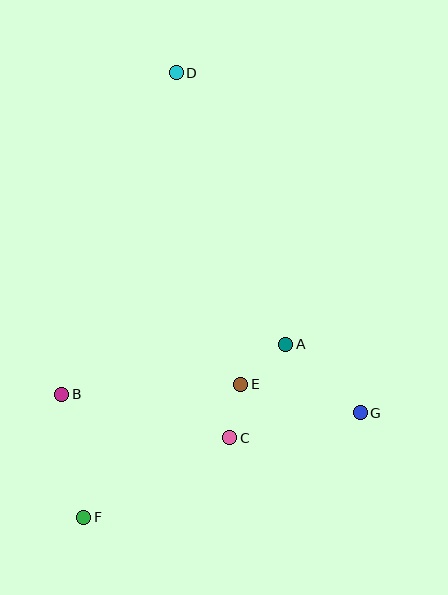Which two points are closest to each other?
Points C and E are closest to each other.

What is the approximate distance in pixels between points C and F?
The distance between C and F is approximately 166 pixels.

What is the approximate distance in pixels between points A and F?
The distance between A and F is approximately 266 pixels.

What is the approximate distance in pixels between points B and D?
The distance between B and D is approximately 341 pixels.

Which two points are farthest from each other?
Points D and F are farthest from each other.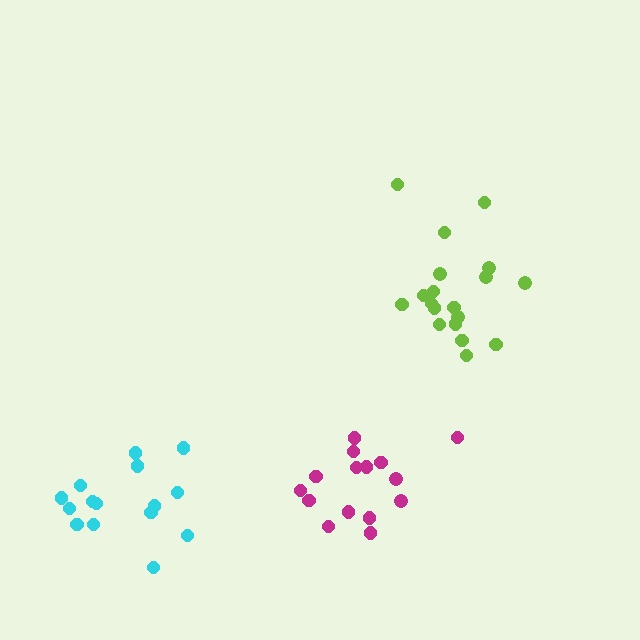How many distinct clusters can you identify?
There are 3 distinct clusters.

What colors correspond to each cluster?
The clusters are colored: cyan, lime, magenta.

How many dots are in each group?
Group 1: 15 dots, Group 2: 19 dots, Group 3: 15 dots (49 total).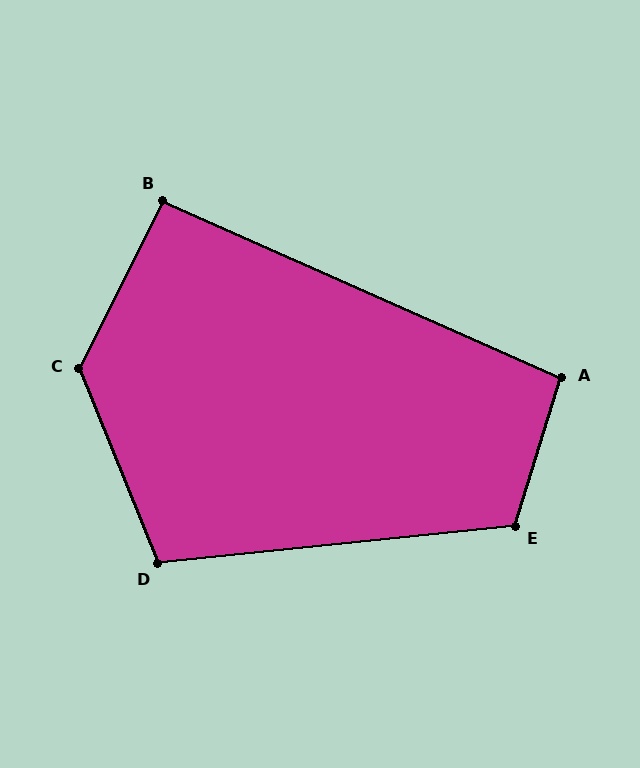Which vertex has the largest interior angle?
C, at approximately 131 degrees.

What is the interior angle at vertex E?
Approximately 113 degrees (obtuse).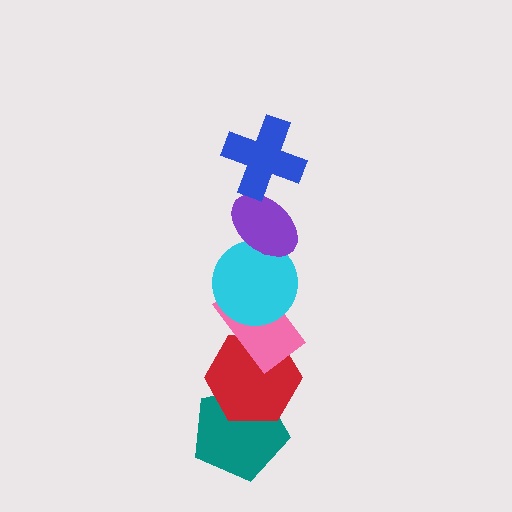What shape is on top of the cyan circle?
The purple ellipse is on top of the cyan circle.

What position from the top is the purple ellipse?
The purple ellipse is 2nd from the top.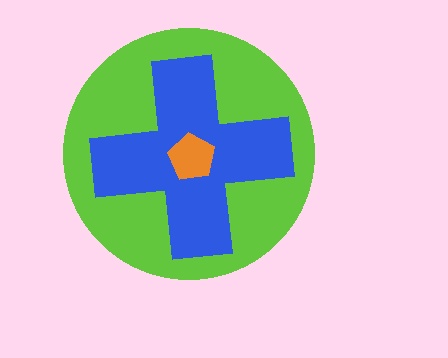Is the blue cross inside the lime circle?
Yes.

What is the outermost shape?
The lime circle.